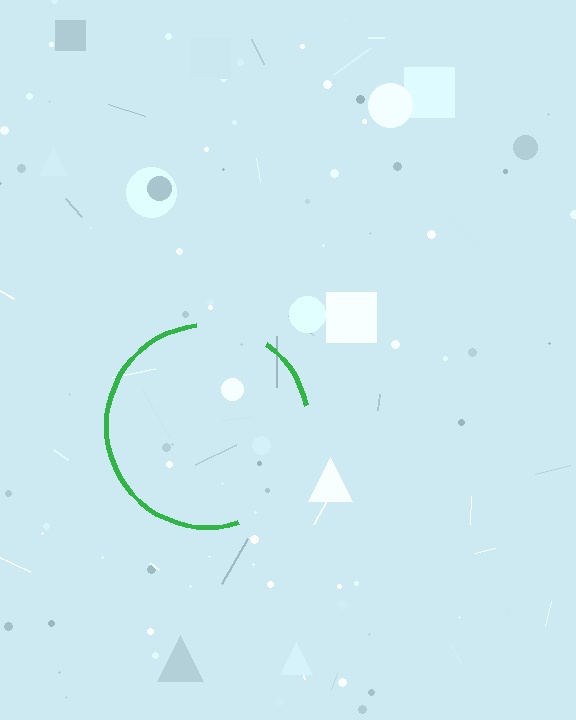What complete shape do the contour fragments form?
The contour fragments form a circle.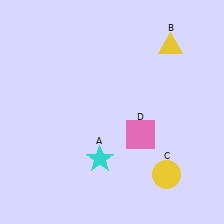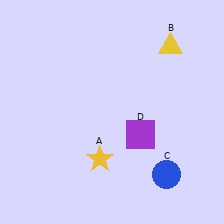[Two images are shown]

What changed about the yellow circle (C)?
In Image 1, C is yellow. In Image 2, it changed to blue.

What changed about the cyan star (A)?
In Image 1, A is cyan. In Image 2, it changed to yellow.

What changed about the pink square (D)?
In Image 1, D is pink. In Image 2, it changed to purple.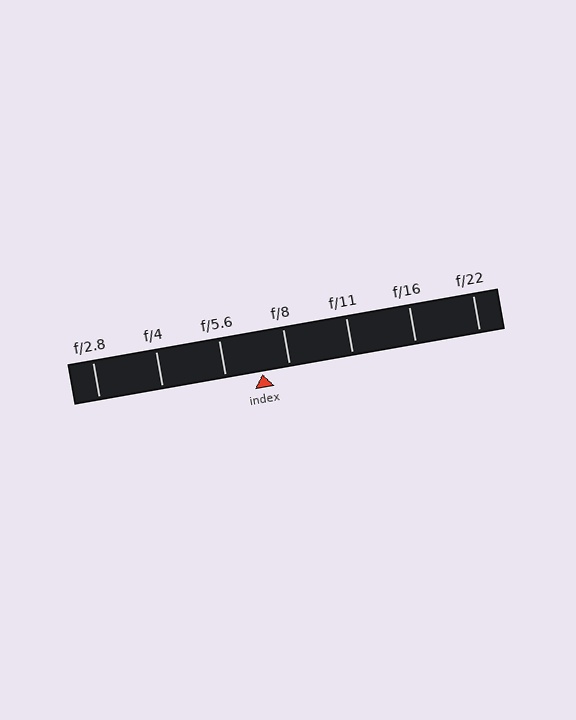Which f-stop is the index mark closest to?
The index mark is closest to f/8.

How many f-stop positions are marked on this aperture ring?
There are 7 f-stop positions marked.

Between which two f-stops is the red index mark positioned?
The index mark is between f/5.6 and f/8.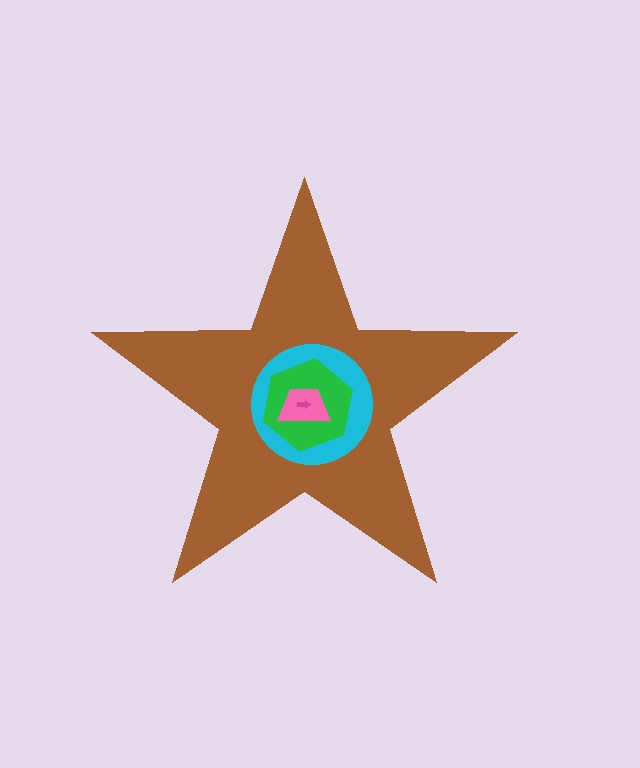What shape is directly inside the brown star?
The cyan circle.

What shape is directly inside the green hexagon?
The pink trapezoid.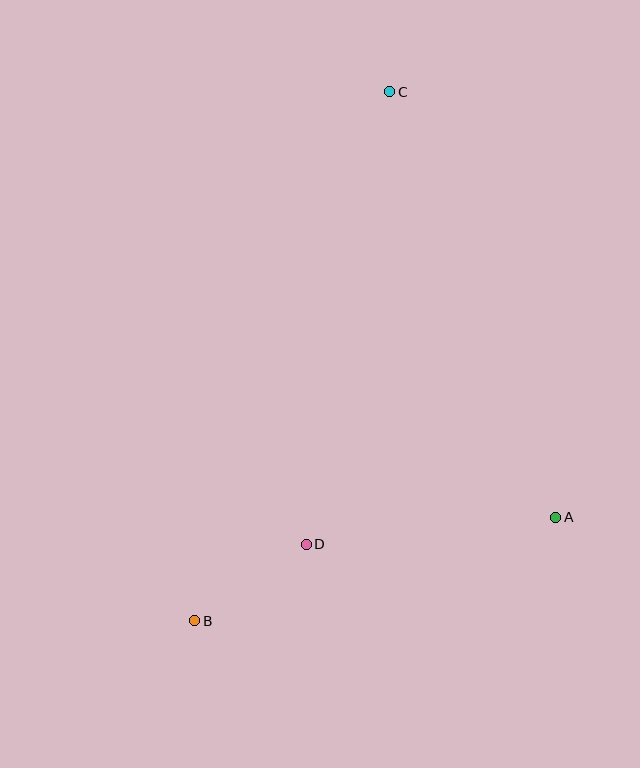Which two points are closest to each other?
Points B and D are closest to each other.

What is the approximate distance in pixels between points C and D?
The distance between C and D is approximately 460 pixels.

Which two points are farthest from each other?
Points B and C are farthest from each other.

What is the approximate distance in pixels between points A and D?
The distance between A and D is approximately 251 pixels.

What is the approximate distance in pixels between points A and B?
The distance between A and B is approximately 375 pixels.